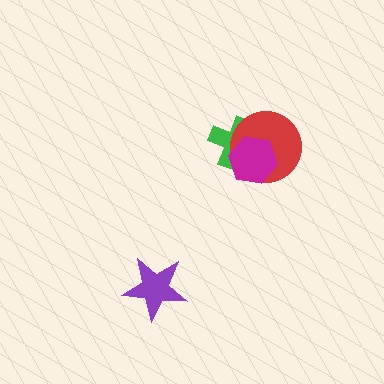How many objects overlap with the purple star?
0 objects overlap with the purple star.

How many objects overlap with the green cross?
2 objects overlap with the green cross.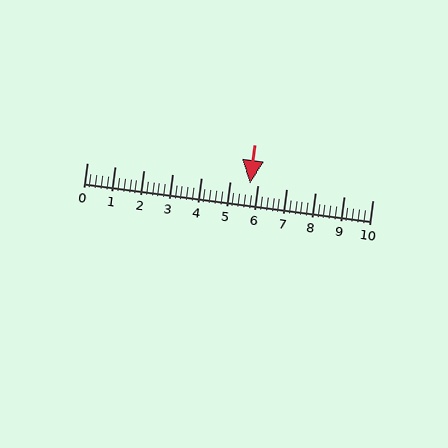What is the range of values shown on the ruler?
The ruler shows values from 0 to 10.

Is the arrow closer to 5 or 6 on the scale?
The arrow is closer to 6.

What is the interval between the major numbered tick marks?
The major tick marks are spaced 1 units apart.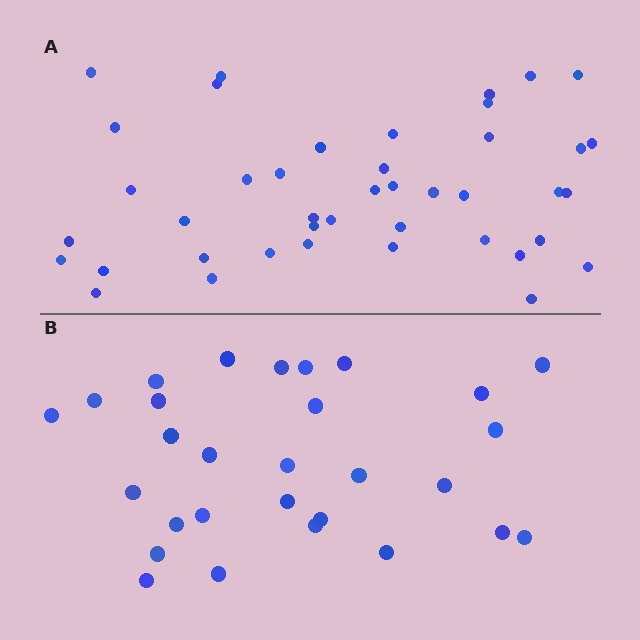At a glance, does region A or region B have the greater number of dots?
Region A (the top region) has more dots.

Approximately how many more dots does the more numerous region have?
Region A has approximately 15 more dots than region B.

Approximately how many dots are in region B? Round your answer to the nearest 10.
About 30 dots. (The exact count is 29, which rounds to 30.)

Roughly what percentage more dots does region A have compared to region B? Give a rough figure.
About 45% more.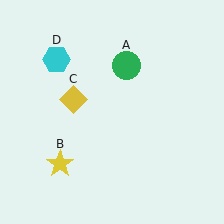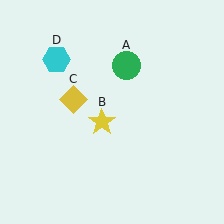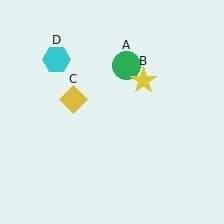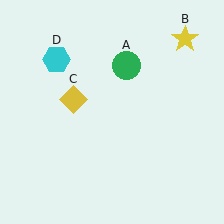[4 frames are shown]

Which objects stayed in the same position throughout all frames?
Green circle (object A) and yellow diamond (object C) and cyan hexagon (object D) remained stationary.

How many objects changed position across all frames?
1 object changed position: yellow star (object B).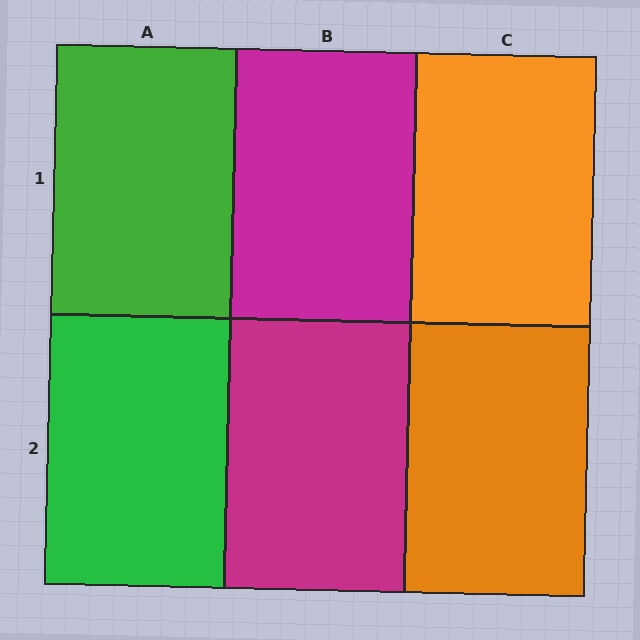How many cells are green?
2 cells are green.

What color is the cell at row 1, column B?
Magenta.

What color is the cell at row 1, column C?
Orange.